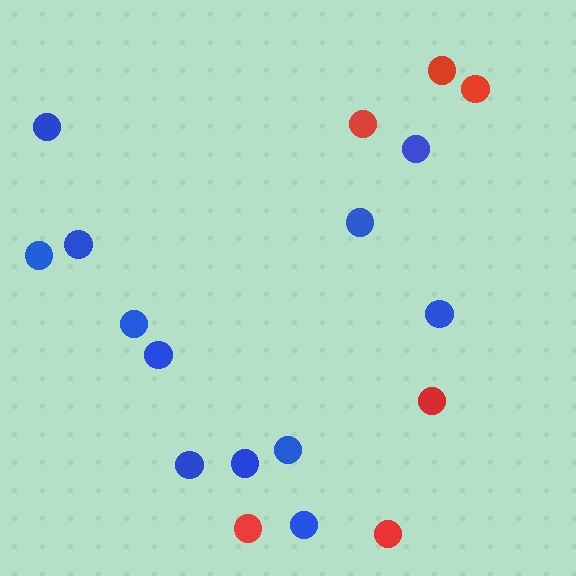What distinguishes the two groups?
There are 2 groups: one group of red circles (6) and one group of blue circles (12).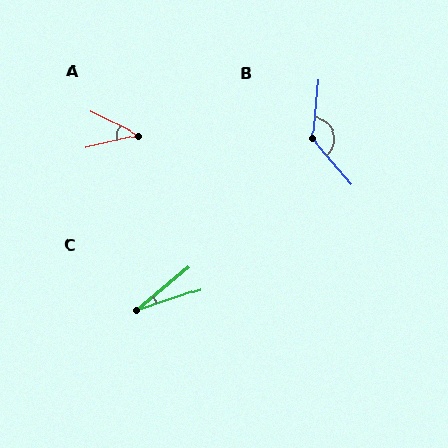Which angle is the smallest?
C, at approximately 21 degrees.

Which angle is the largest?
B, at approximately 134 degrees.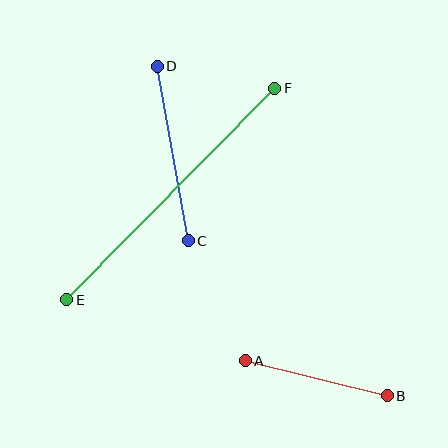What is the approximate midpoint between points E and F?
The midpoint is at approximately (171, 194) pixels.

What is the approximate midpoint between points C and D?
The midpoint is at approximately (173, 154) pixels.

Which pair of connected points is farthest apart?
Points E and F are farthest apart.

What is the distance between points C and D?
The distance is approximately 177 pixels.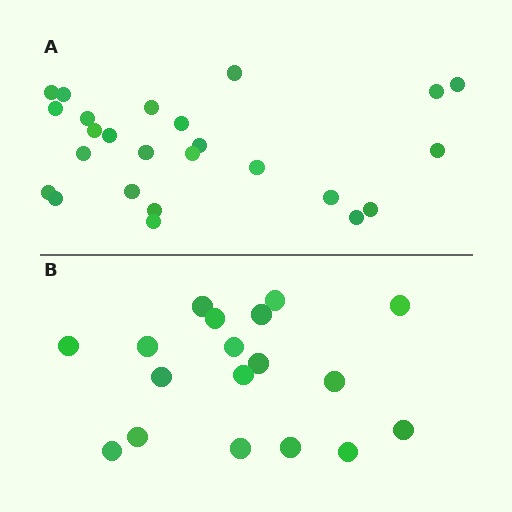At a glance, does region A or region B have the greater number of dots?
Region A (the top region) has more dots.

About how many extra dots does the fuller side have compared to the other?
Region A has roughly 8 or so more dots than region B.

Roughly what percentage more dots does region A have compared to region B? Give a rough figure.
About 40% more.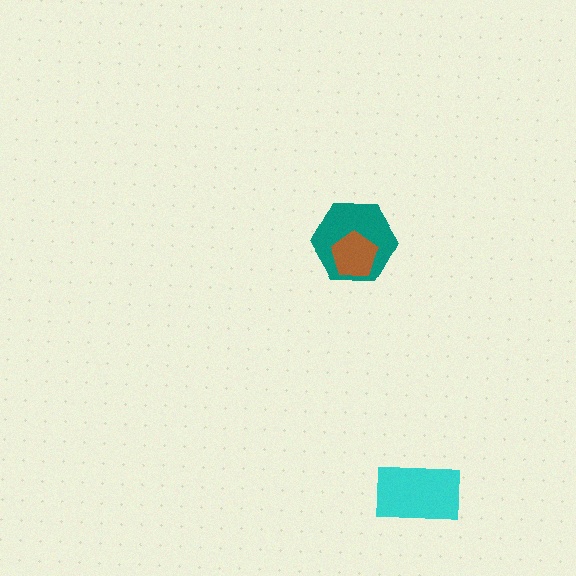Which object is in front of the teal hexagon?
The brown pentagon is in front of the teal hexagon.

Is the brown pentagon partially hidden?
No, no other shape covers it.